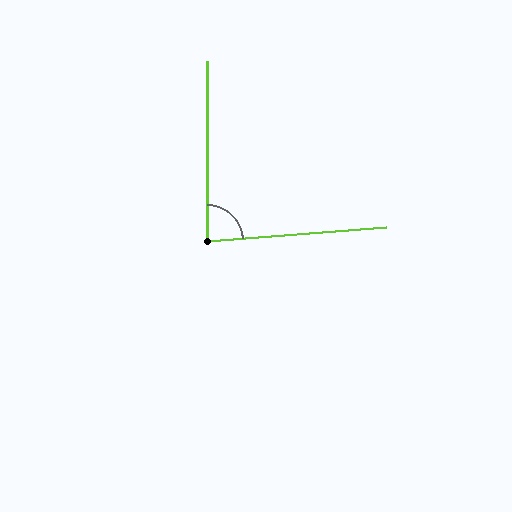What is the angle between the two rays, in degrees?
Approximately 85 degrees.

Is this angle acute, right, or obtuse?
It is approximately a right angle.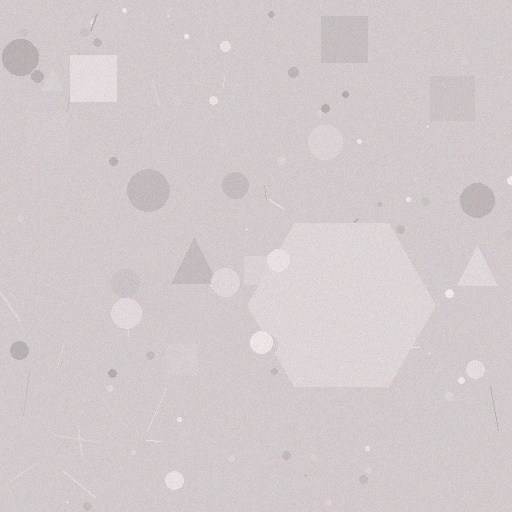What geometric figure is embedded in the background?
A hexagon is embedded in the background.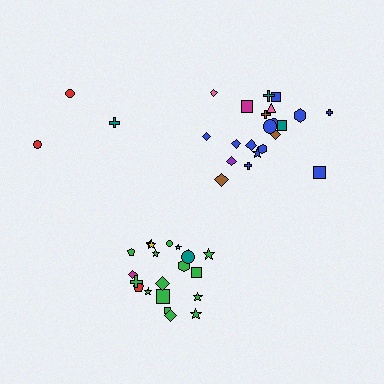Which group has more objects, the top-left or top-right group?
The top-right group.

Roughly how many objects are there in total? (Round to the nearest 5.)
Roughly 45 objects in total.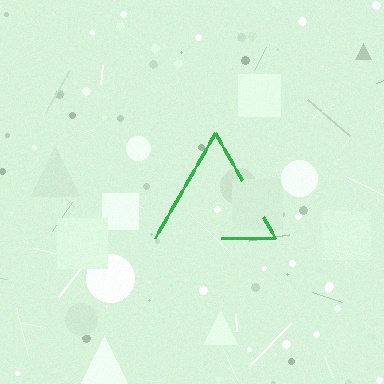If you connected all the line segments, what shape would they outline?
They would outline a triangle.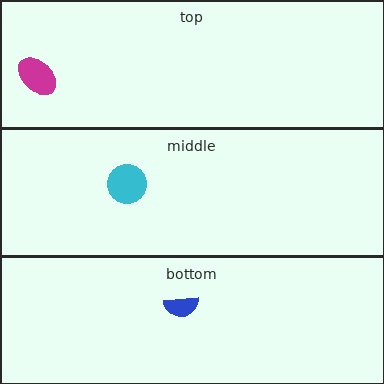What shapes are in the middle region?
The cyan circle.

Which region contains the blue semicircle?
The bottom region.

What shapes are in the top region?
The magenta ellipse.